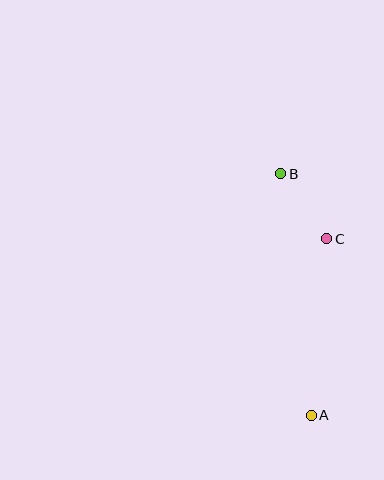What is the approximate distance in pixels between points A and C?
The distance between A and C is approximately 177 pixels.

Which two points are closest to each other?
Points B and C are closest to each other.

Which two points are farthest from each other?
Points A and B are farthest from each other.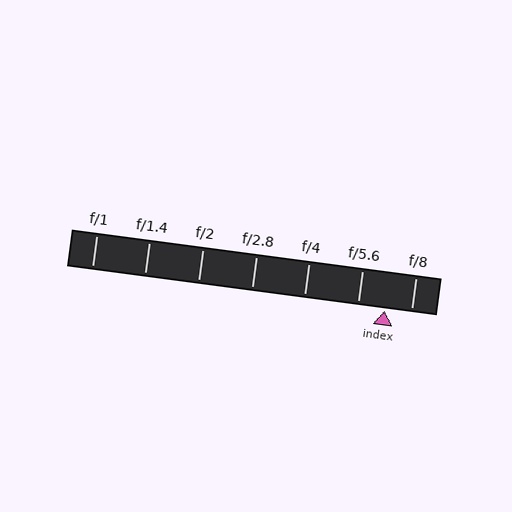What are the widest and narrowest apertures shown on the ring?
The widest aperture shown is f/1 and the narrowest is f/8.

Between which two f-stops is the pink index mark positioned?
The index mark is between f/5.6 and f/8.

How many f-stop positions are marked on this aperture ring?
There are 7 f-stop positions marked.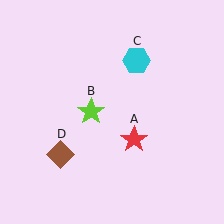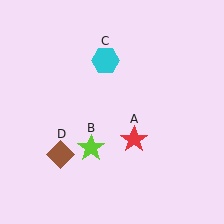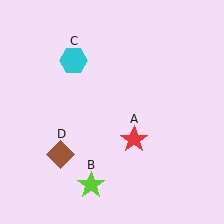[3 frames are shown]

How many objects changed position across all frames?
2 objects changed position: lime star (object B), cyan hexagon (object C).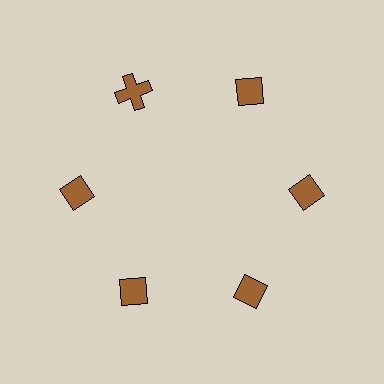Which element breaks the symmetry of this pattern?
The brown cross at roughly the 11 o'clock position breaks the symmetry. All other shapes are brown diamonds.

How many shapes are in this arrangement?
There are 6 shapes arranged in a ring pattern.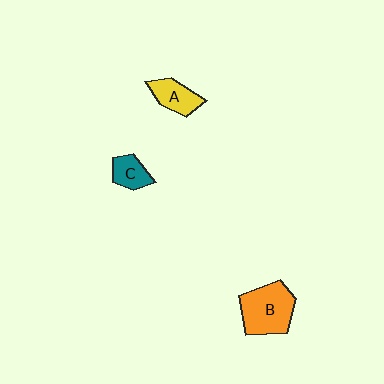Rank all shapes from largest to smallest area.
From largest to smallest: B (orange), A (yellow), C (teal).